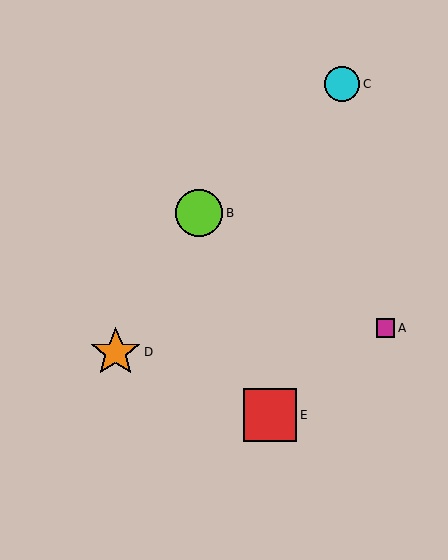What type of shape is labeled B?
Shape B is a lime circle.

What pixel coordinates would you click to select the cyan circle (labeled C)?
Click at (342, 84) to select the cyan circle C.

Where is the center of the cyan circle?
The center of the cyan circle is at (342, 84).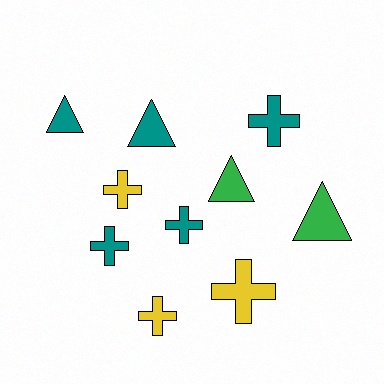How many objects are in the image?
There are 10 objects.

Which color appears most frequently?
Teal, with 5 objects.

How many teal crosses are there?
There are 3 teal crosses.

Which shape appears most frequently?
Cross, with 6 objects.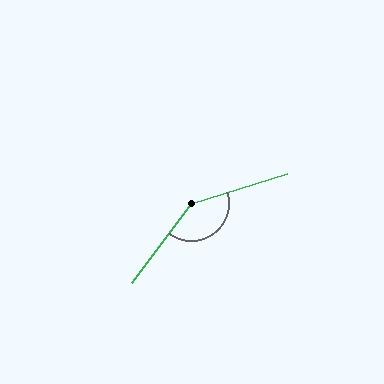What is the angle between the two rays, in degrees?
Approximately 145 degrees.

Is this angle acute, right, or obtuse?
It is obtuse.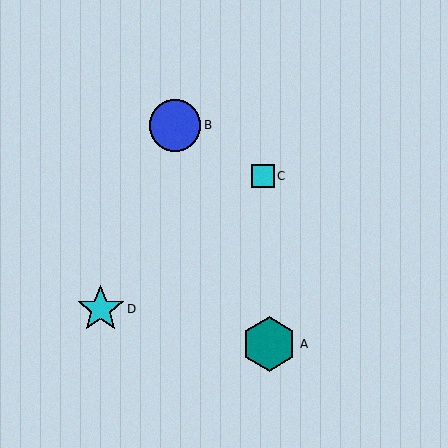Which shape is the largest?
The teal hexagon (labeled A) is the largest.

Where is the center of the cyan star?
The center of the cyan star is at (101, 309).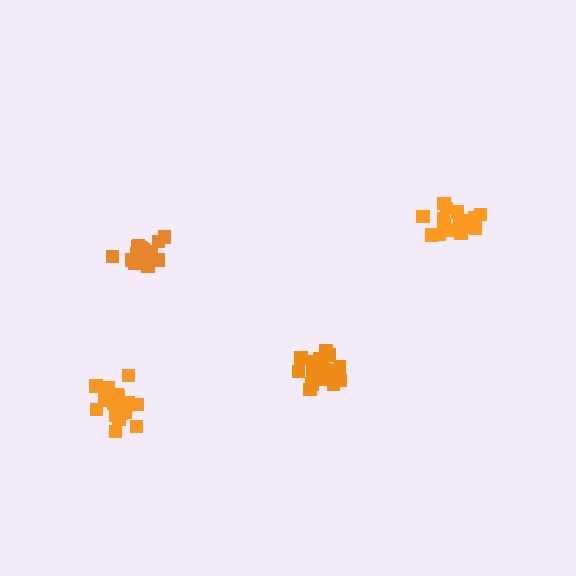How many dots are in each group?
Group 1: 19 dots, Group 2: 18 dots, Group 3: 16 dots, Group 4: 17 dots (70 total).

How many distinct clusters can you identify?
There are 4 distinct clusters.